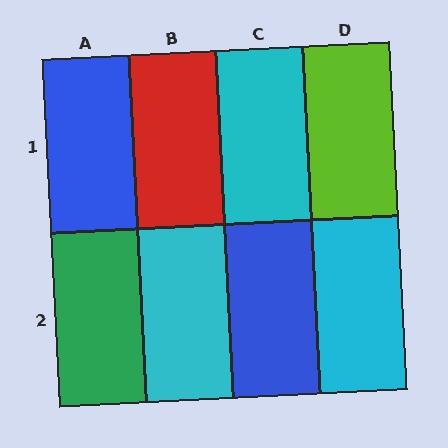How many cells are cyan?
3 cells are cyan.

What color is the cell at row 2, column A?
Green.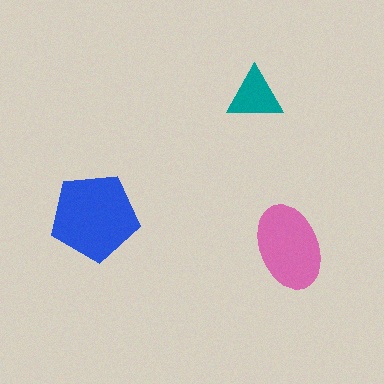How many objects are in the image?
There are 3 objects in the image.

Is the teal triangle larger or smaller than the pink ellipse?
Smaller.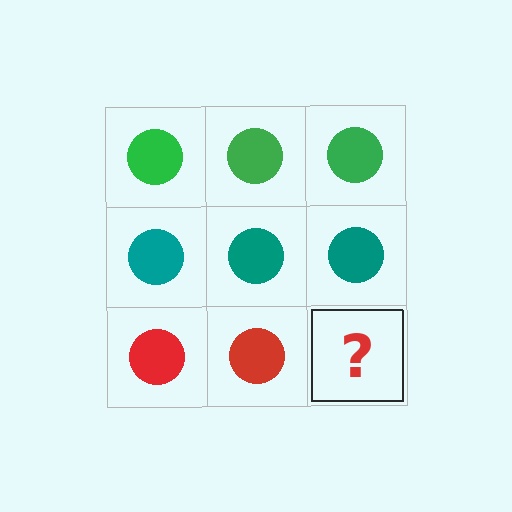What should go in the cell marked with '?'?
The missing cell should contain a red circle.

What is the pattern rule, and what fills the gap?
The rule is that each row has a consistent color. The gap should be filled with a red circle.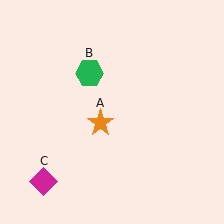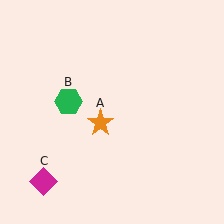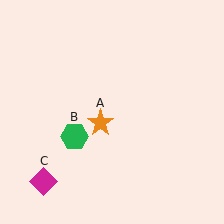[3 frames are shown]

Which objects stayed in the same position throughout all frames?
Orange star (object A) and magenta diamond (object C) remained stationary.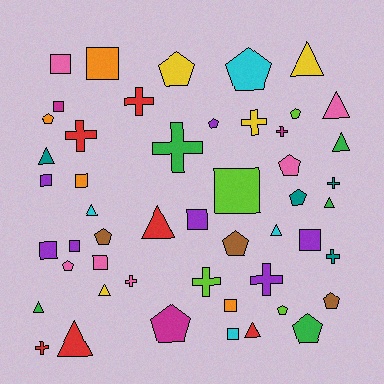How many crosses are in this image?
There are 11 crosses.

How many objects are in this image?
There are 50 objects.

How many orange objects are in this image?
There are 4 orange objects.